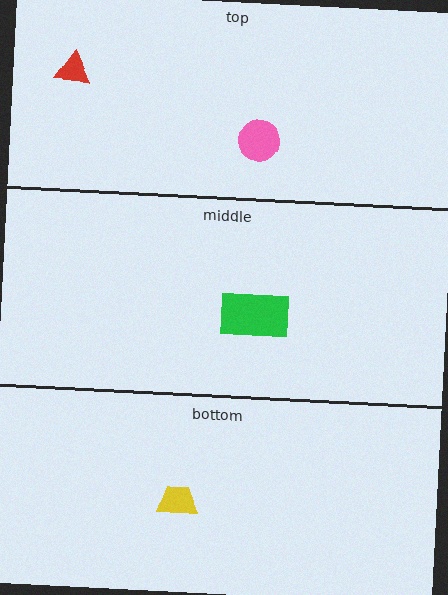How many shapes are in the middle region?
1.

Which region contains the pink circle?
The top region.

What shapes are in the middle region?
The green rectangle.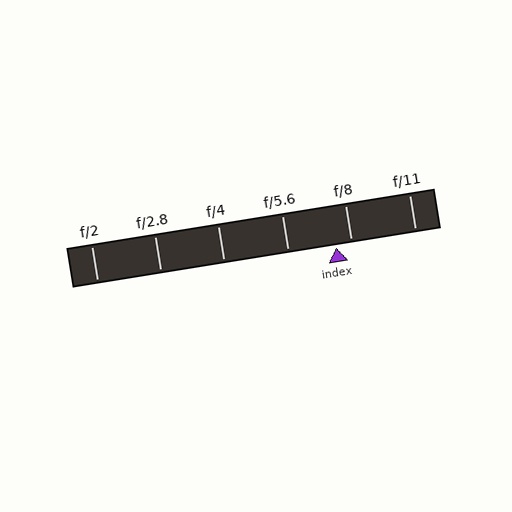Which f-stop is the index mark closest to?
The index mark is closest to f/8.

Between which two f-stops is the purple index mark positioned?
The index mark is between f/5.6 and f/8.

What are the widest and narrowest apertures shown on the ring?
The widest aperture shown is f/2 and the narrowest is f/11.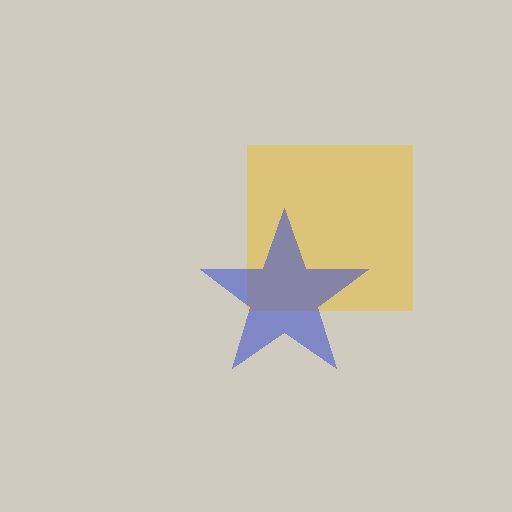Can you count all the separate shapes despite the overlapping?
Yes, there are 2 separate shapes.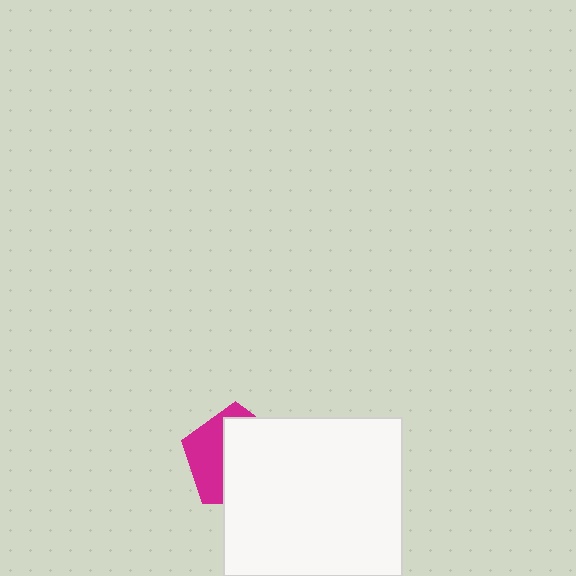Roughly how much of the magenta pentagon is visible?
A small part of it is visible (roughly 39%).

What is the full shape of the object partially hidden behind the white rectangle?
The partially hidden object is a magenta pentagon.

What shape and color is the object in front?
The object in front is a white rectangle.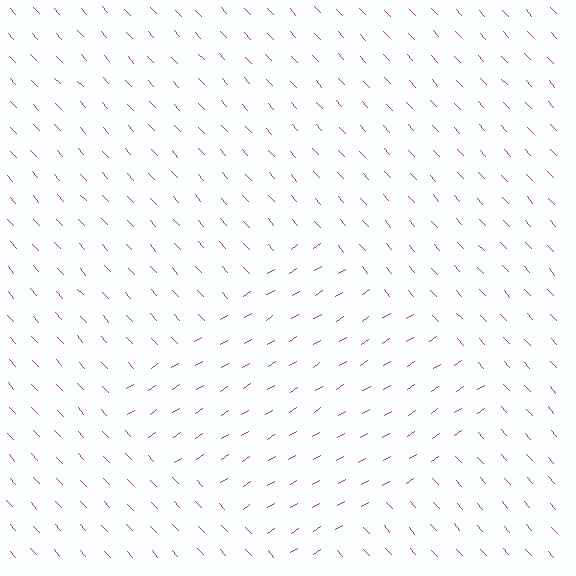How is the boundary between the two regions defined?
The boundary is defined purely by a change in line orientation (approximately 80 degrees difference). All lines are the same color and thickness.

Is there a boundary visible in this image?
Yes, there is a texture boundary formed by a change in line orientation.